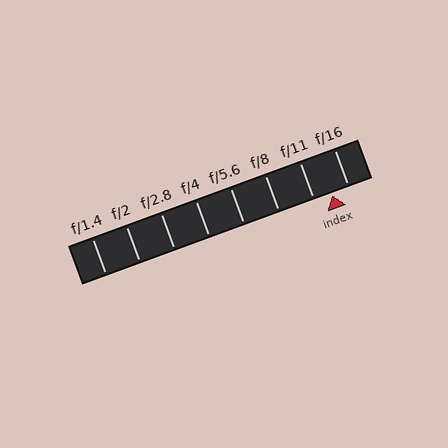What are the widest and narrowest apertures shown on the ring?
The widest aperture shown is f/1.4 and the narrowest is f/16.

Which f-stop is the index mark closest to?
The index mark is closest to f/16.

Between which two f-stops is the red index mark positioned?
The index mark is between f/11 and f/16.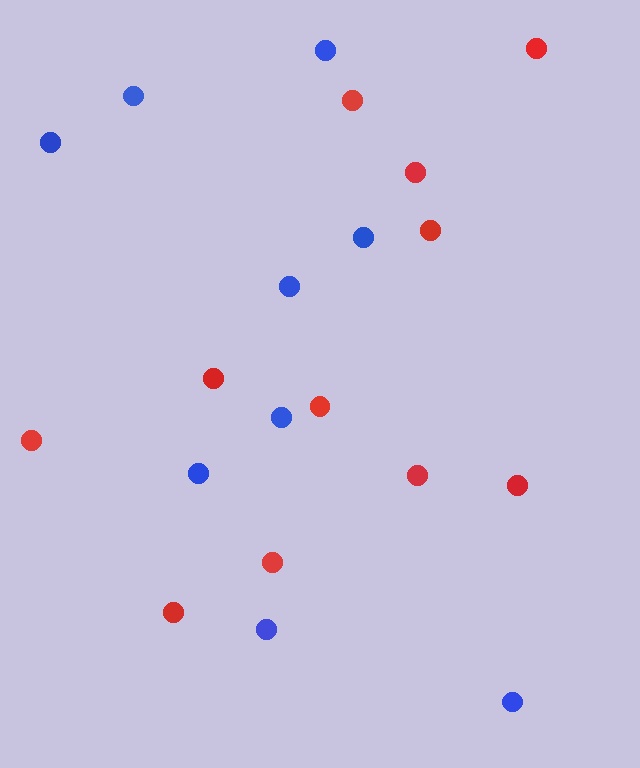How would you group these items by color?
There are 2 groups: one group of red circles (11) and one group of blue circles (9).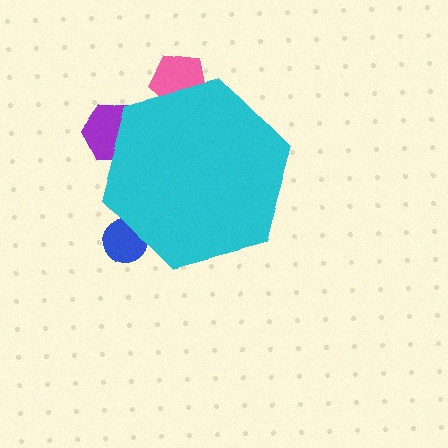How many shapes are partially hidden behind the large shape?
3 shapes are partially hidden.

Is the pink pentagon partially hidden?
Yes, the pink pentagon is partially hidden behind the cyan hexagon.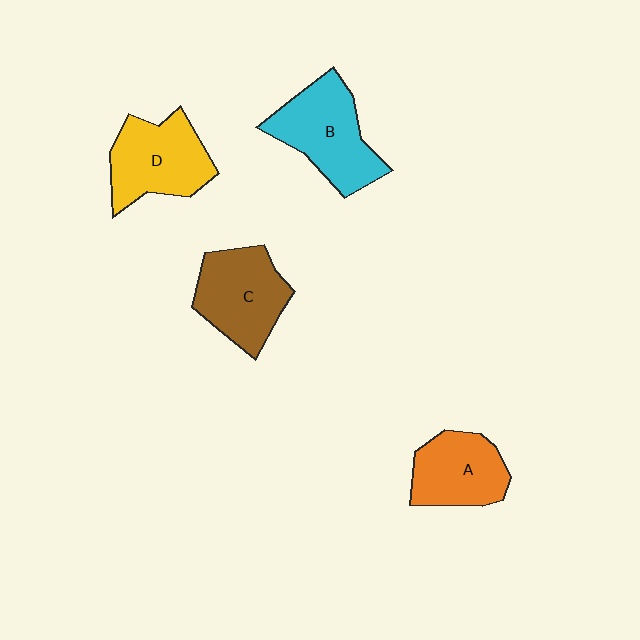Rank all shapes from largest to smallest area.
From largest to smallest: B (cyan), D (yellow), C (brown), A (orange).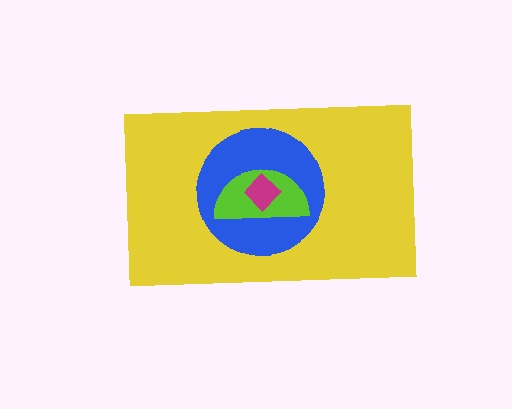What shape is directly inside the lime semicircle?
The magenta diamond.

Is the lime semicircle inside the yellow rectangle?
Yes.